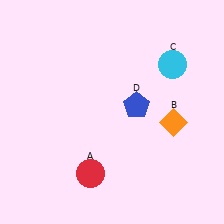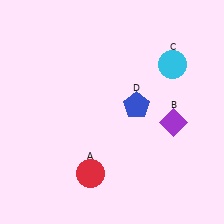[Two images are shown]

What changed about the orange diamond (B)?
In Image 1, B is orange. In Image 2, it changed to purple.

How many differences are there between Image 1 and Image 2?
There is 1 difference between the two images.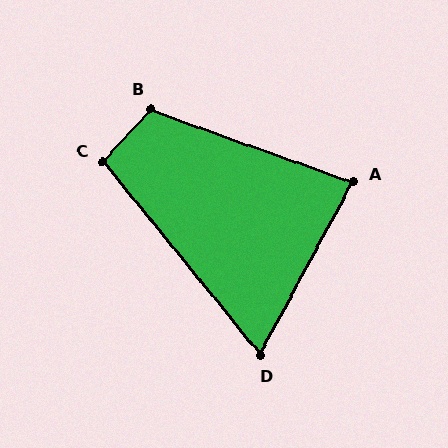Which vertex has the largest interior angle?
B, at approximately 113 degrees.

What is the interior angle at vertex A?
Approximately 81 degrees (acute).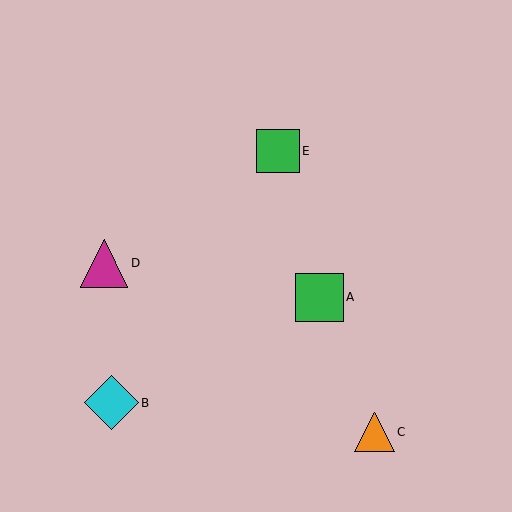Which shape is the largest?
The cyan diamond (labeled B) is the largest.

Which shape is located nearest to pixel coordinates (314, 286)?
The green square (labeled A) at (320, 297) is nearest to that location.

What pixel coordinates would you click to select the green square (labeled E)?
Click at (278, 151) to select the green square E.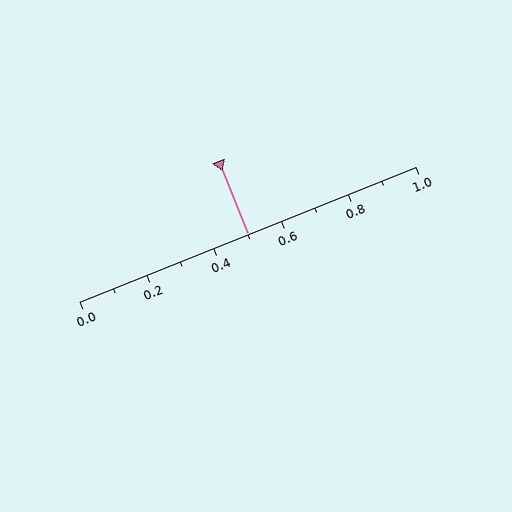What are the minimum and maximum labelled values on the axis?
The axis runs from 0.0 to 1.0.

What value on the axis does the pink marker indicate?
The marker indicates approximately 0.5.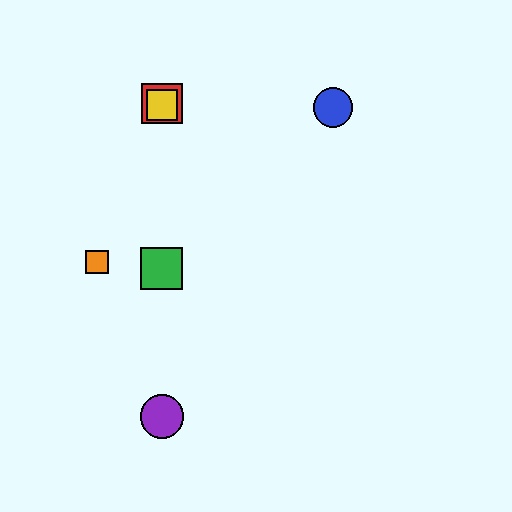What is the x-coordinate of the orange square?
The orange square is at x≈97.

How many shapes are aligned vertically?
4 shapes (the red square, the green square, the yellow square, the purple circle) are aligned vertically.